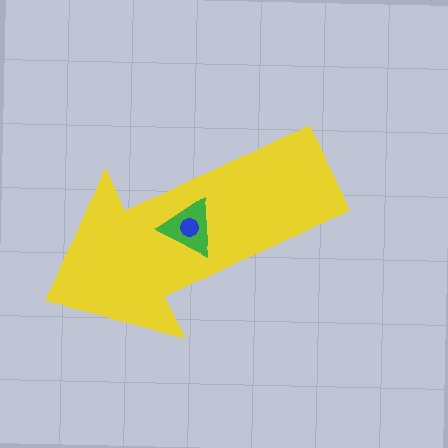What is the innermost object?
The blue circle.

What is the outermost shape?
The yellow arrow.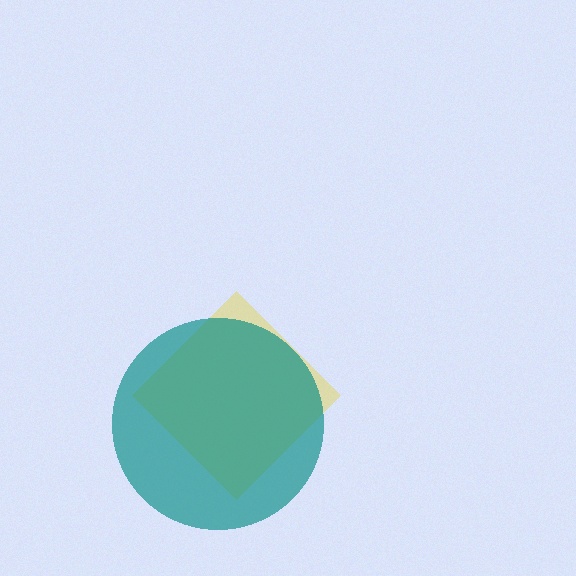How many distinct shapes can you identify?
There are 2 distinct shapes: a yellow diamond, a teal circle.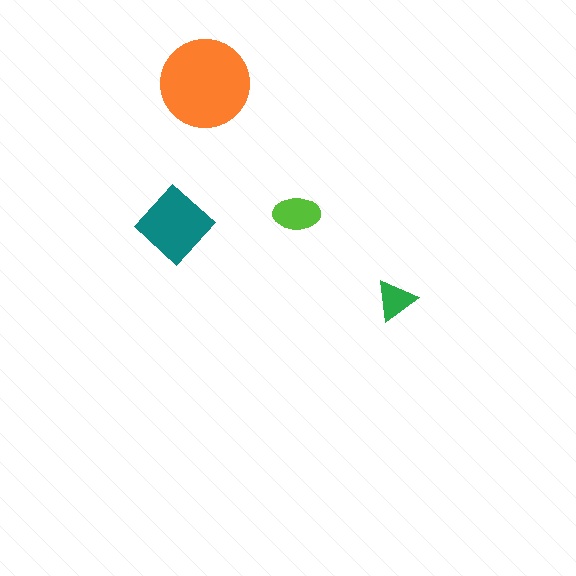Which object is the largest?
The orange circle.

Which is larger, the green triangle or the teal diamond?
The teal diamond.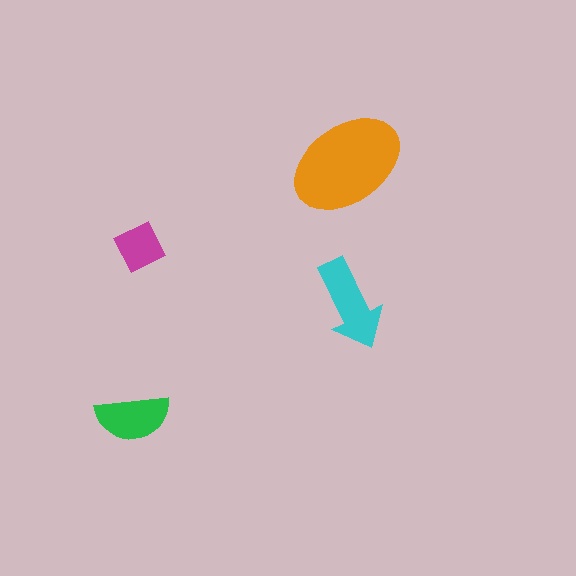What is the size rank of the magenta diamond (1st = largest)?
4th.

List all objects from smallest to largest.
The magenta diamond, the green semicircle, the cyan arrow, the orange ellipse.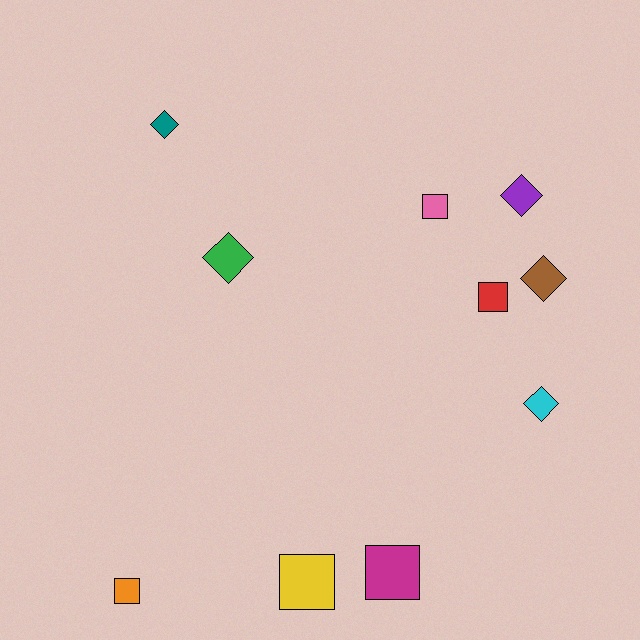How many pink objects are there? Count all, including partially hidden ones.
There is 1 pink object.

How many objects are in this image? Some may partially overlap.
There are 10 objects.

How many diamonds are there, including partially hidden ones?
There are 5 diamonds.